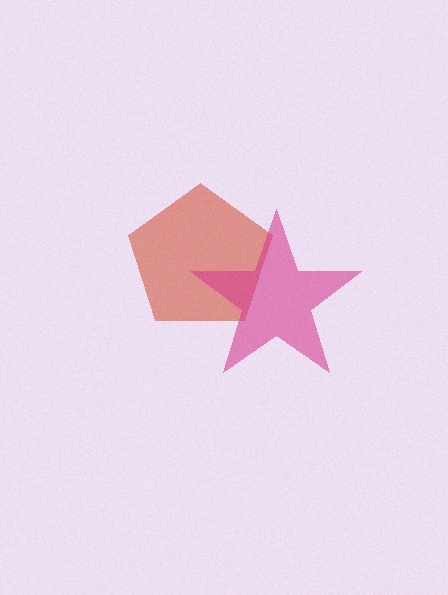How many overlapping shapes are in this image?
There are 2 overlapping shapes in the image.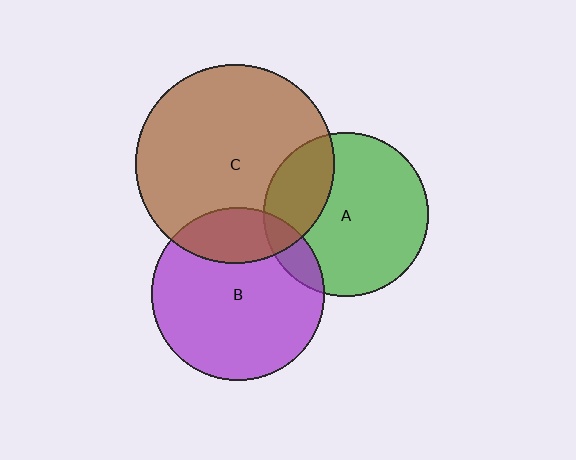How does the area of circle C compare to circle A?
Approximately 1.5 times.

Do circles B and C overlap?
Yes.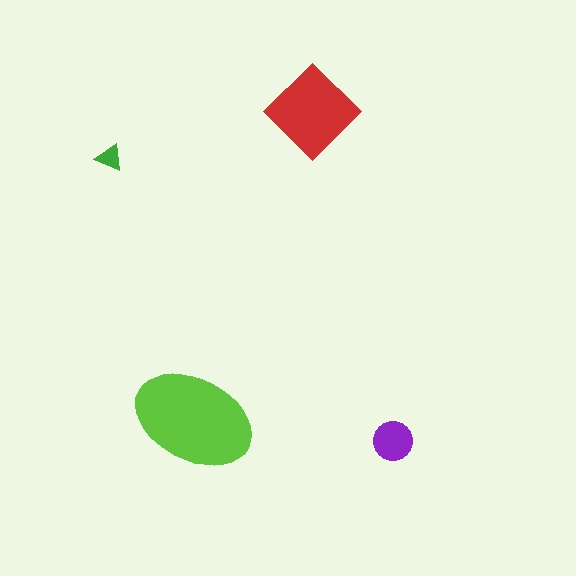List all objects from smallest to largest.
The green triangle, the purple circle, the red diamond, the lime ellipse.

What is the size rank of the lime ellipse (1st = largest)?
1st.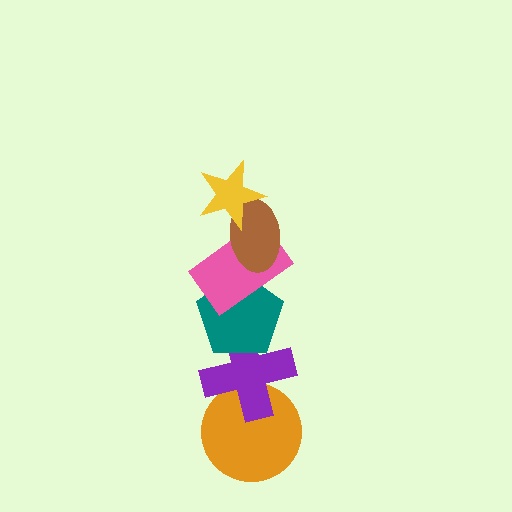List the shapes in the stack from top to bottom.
From top to bottom: the yellow star, the brown ellipse, the pink rectangle, the teal pentagon, the purple cross, the orange circle.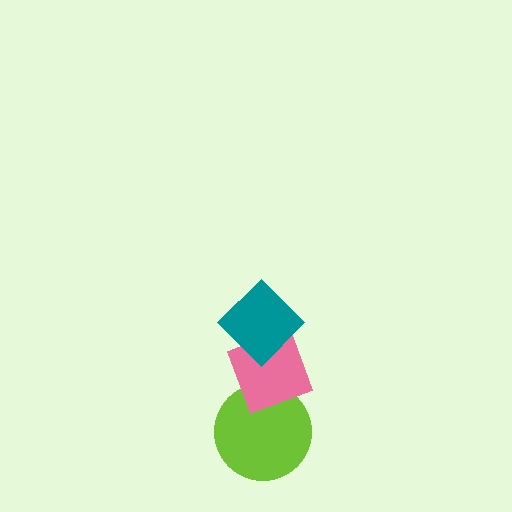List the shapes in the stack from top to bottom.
From top to bottom: the teal diamond, the pink diamond, the lime circle.